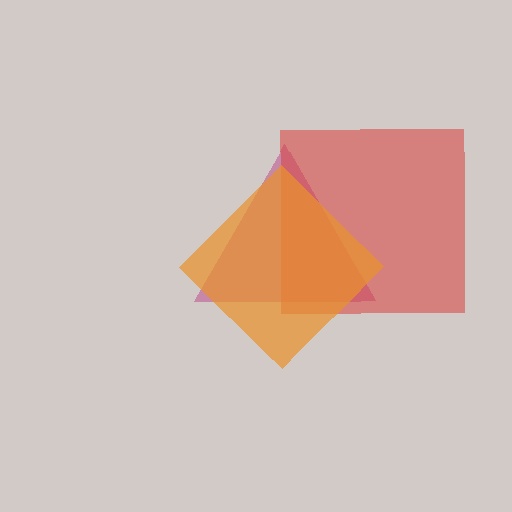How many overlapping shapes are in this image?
There are 3 overlapping shapes in the image.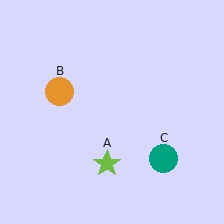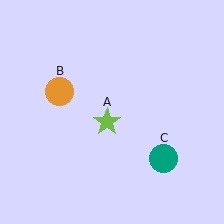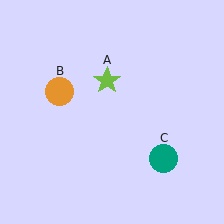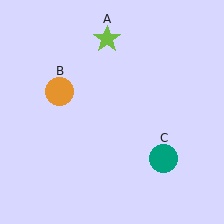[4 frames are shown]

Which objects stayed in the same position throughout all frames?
Orange circle (object B) and teal circle (object C) remained stationary.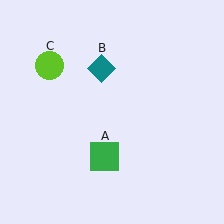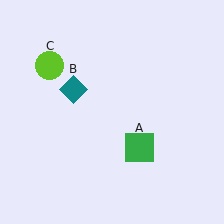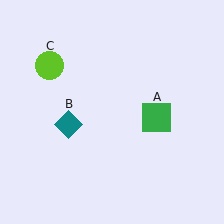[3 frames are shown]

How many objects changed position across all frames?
2 objects changed position: green square (object A), teal diamond (object B).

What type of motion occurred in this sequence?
The green square (object A), teal diamond (object B) rotated counterclockwise around the center of the scene.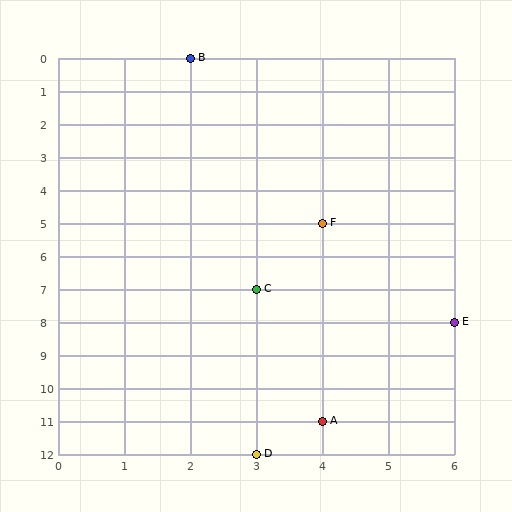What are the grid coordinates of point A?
Point A is at grid coordinates (4, 11).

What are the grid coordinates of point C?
Point C is at grid coordinates (3, 7).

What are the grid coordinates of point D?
Point D is at grid coordinates (3, 12).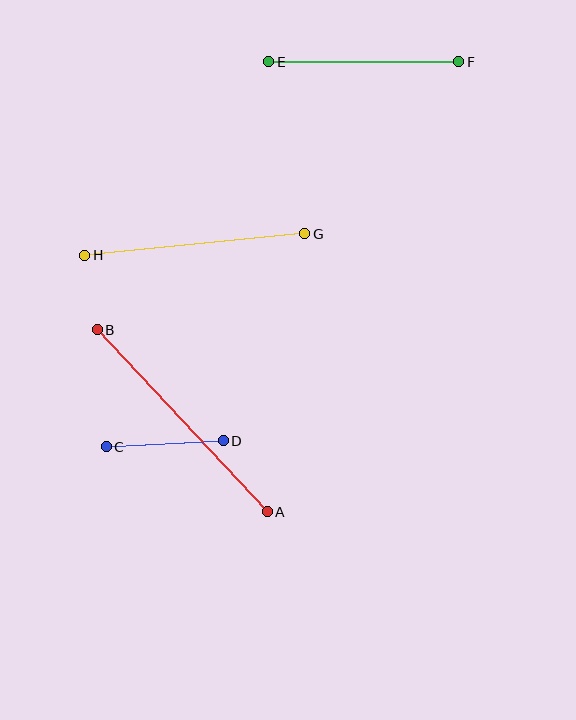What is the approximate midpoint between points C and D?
The midpoint is at approximately (165, 444) pixels.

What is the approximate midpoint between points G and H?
The midpoint is at approximately (195, 244) pixels.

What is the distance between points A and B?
The distance is approximately 249 pixels.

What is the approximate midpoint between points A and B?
The midpoint is at approximately (182, 421) pixels.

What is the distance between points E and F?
The distance is approximately 190 pixels.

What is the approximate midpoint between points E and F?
The midpoint is at approximately (364, 62) pixels.